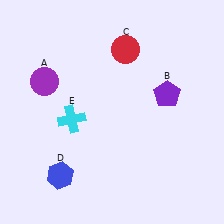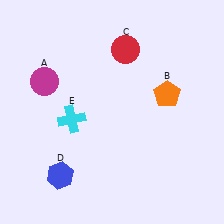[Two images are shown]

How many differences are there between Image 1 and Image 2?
There are 2 differences between the two images.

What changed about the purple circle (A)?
In Image 1, A is purple. In Image 2, it changed to magenta.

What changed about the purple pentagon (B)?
In Image 1, B is purple. In Image 2, it changed to orange.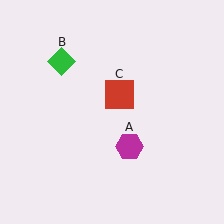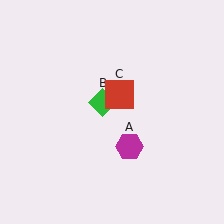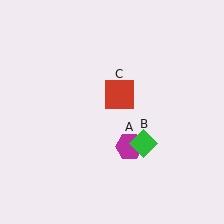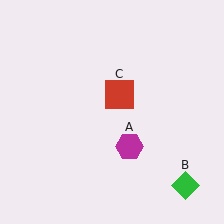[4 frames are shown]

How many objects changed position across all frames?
1 object changed position: green diamond (object B).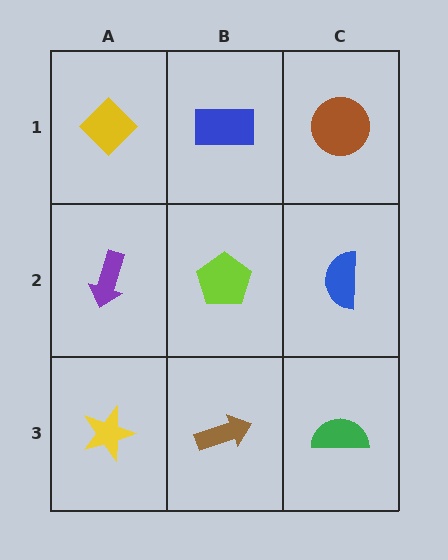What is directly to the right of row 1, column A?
A blue rectangle.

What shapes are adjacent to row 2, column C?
A brown circle (row 1, column C), a green semicircle (row 3, column C), a lime pentagon (row 2, column B).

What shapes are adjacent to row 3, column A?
A purple arrow (row 2, column A), a brown arrow (row 3, column B).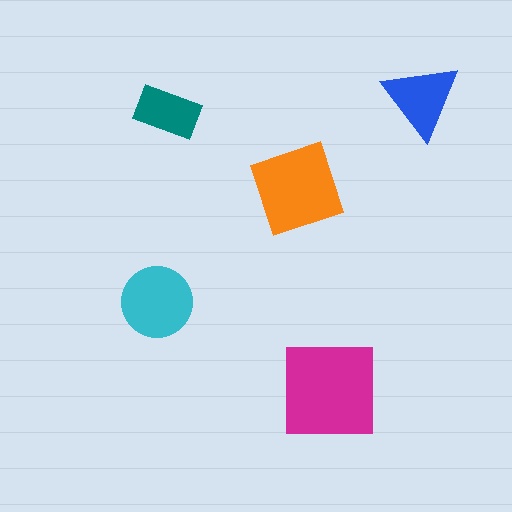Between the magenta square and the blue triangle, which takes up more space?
The magenta square.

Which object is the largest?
The magenta square.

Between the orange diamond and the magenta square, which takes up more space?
The magenta square.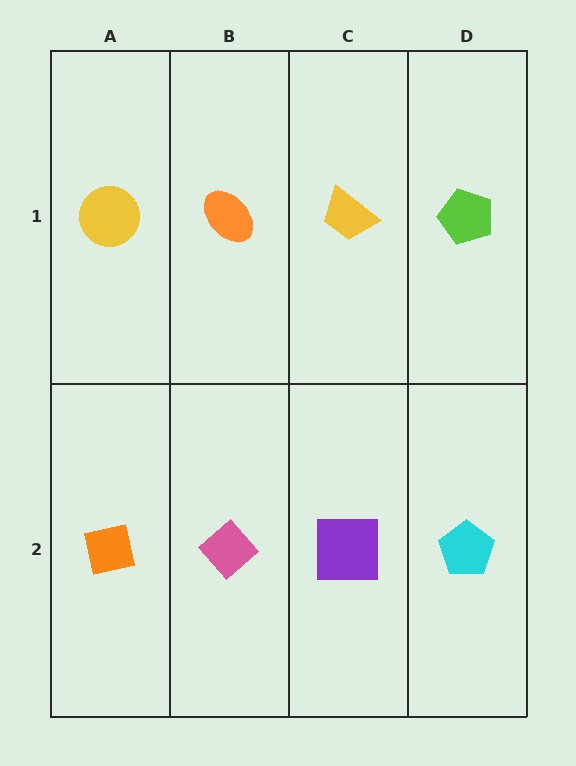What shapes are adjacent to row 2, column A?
A yellow circle (row 1, column A), a pink diamond (row 2, column B).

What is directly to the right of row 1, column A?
An orange ellipse.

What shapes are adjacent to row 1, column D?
A cyan pentagon (row 2, column D), a yellow trapezoid (row 1, column C).